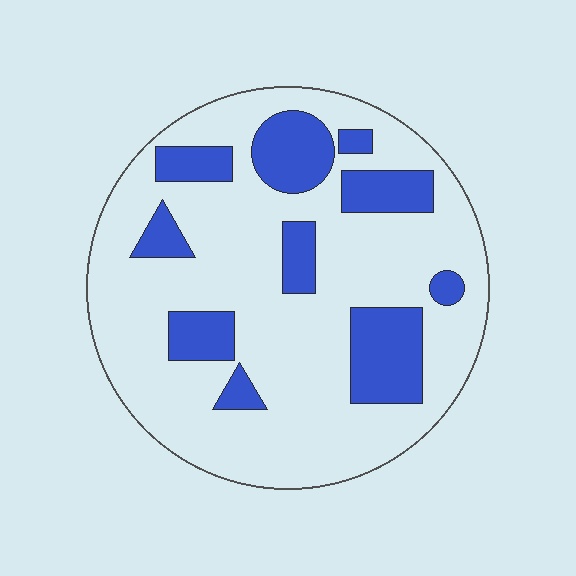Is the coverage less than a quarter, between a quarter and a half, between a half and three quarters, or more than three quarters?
Less than a quarter.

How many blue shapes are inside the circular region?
10.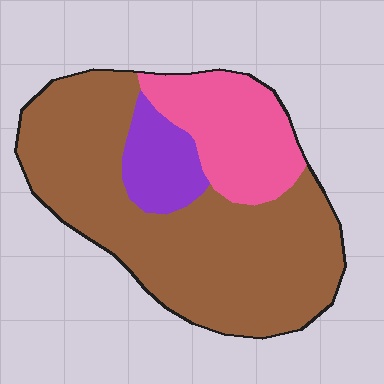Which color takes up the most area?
Brown, at roughly 65%.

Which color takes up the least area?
Purple, at roughly 10%.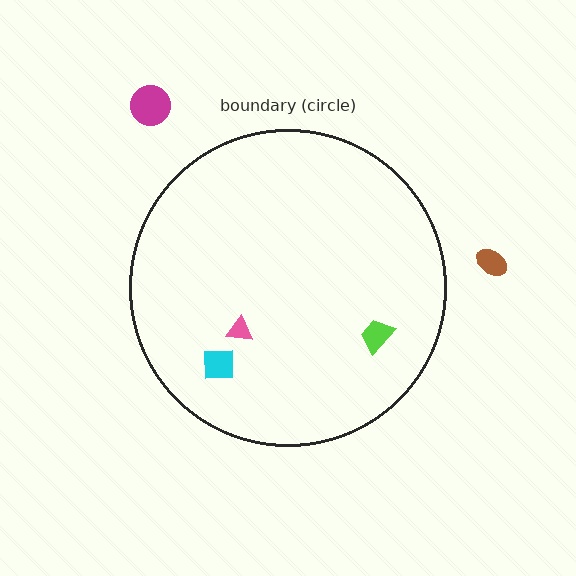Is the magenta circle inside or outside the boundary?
Outside.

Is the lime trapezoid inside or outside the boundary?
Inside.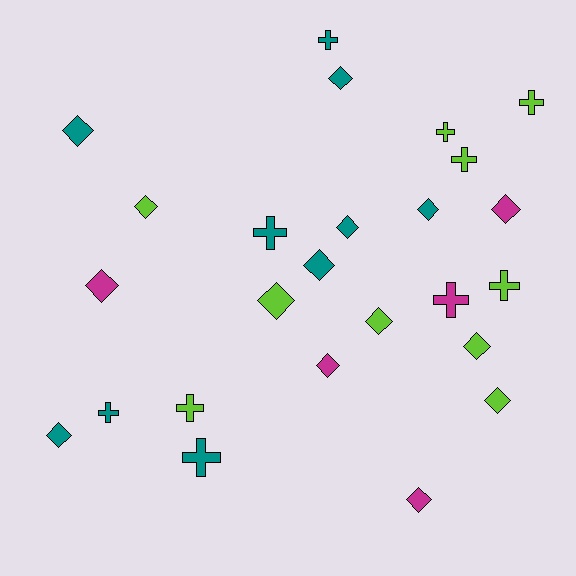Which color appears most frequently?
Lime, with 10 objects.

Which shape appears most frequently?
Diamond, with 15 objects.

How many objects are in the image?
There are 25 objects.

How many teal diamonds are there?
There are 6 teal diamonds.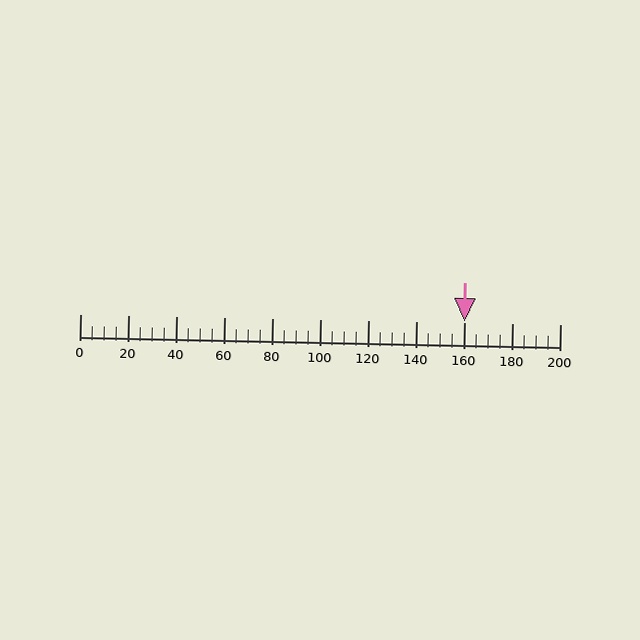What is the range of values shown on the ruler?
The ruler shows values from 0 to 200.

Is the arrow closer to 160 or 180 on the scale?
The arrow is closer to 160.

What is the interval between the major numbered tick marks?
The major tick marks are spaced 20 units apart.